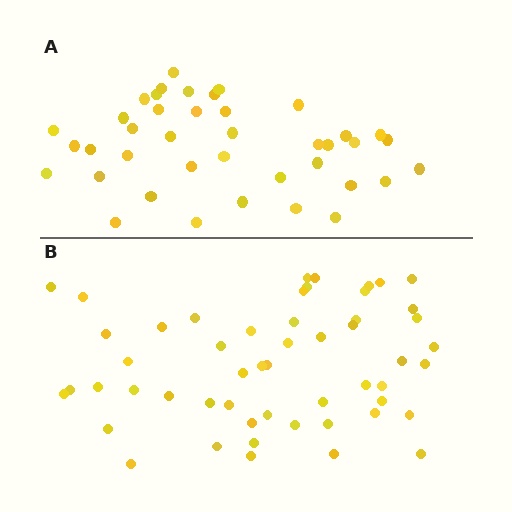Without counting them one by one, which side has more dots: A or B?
Region B (the bottom region) has more dots.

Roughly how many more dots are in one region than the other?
Region B has approximately 15 more dots than region A.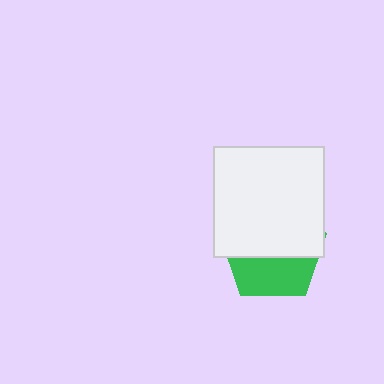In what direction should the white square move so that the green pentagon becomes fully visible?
The white square should move up. That is the shortest direction to clear the overlap and leave the green pentagon fully visible.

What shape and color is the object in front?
The object in front is a white square.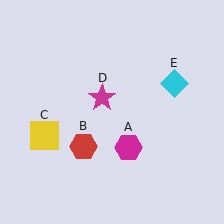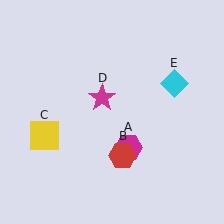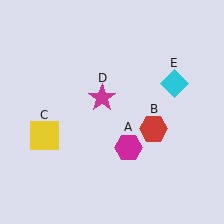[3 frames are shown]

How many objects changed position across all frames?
1 object changed position: red hexagon (object B).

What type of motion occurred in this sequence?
The red hexagon (object B) rotated counterclockwise around the center of the scene.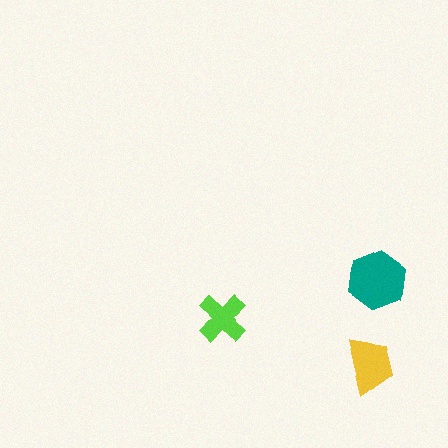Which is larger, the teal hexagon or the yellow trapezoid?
The teal hexagon.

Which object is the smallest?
The lime cross.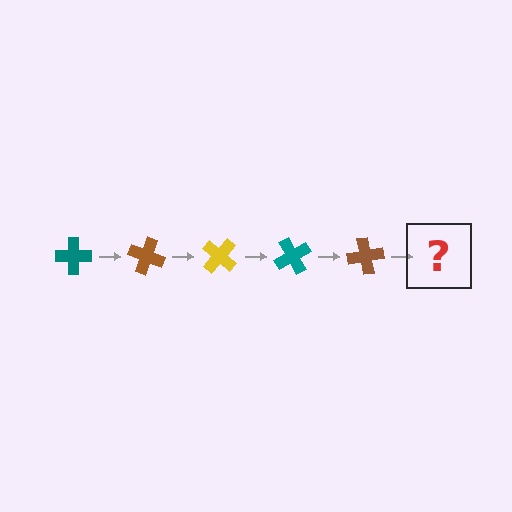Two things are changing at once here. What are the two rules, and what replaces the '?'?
The two rules are that it rotates 20 degrees each step and the color cycles through teal, brown, and yellow. The '?' should be a yellow cross, rotated 100 degrees from the start.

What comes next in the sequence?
The next element should be a yellow cross, rotated 100 degrees from the start.